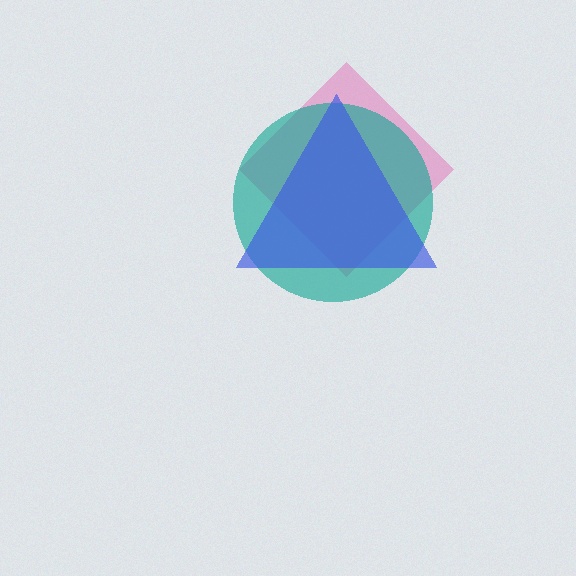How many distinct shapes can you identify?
There are 3 distinct shapes: a pink diamond, a teal circle, a blue triangle.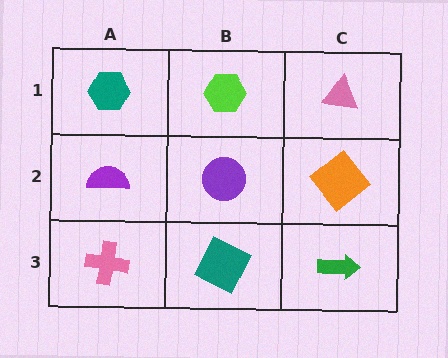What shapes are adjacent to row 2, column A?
A teal hexagon (row 1, column A), a pink cross (row 3, column A), a purple circle (row 2, column B).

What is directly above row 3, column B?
A purple circle.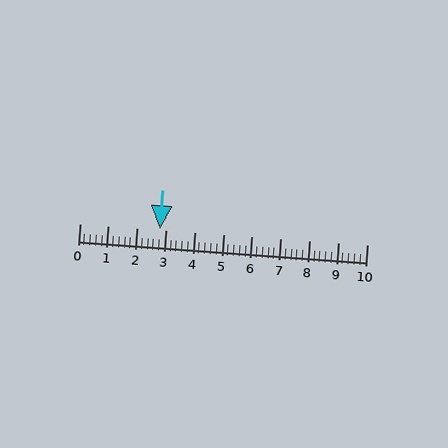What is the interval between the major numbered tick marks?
The major tick marks are spaced 1 units apart.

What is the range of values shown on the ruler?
The ruler shows values from 0 to 10.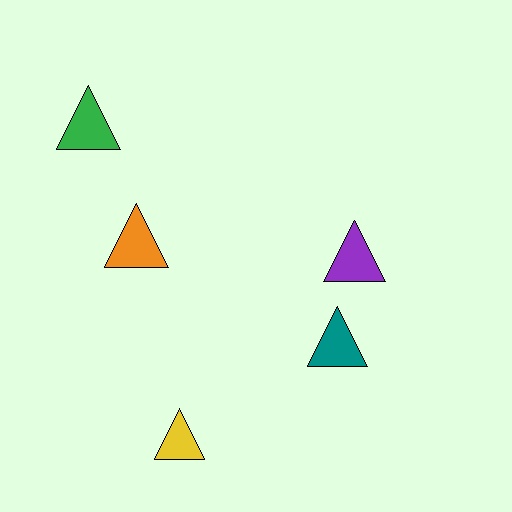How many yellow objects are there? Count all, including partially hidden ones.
There is 1 yellow object.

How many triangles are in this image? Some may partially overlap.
There are 5 triangles.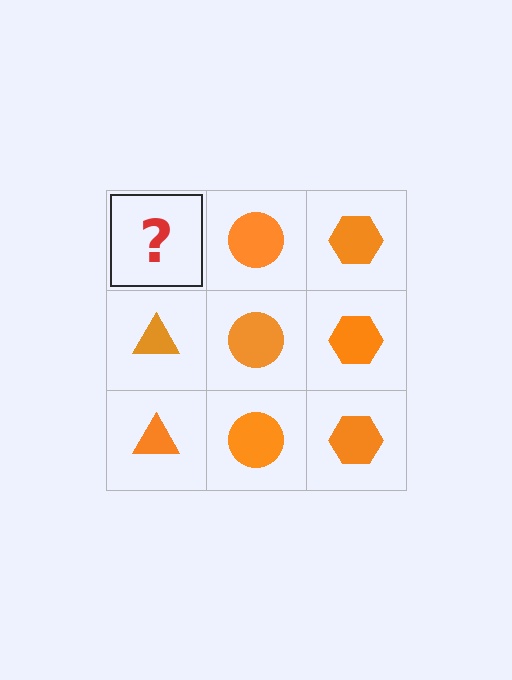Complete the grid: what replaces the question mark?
The question mark should be replaced with an orange triangle.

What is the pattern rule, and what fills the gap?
The rule is that each column has a consistent shape. The gap should be filled with an orange triangle.